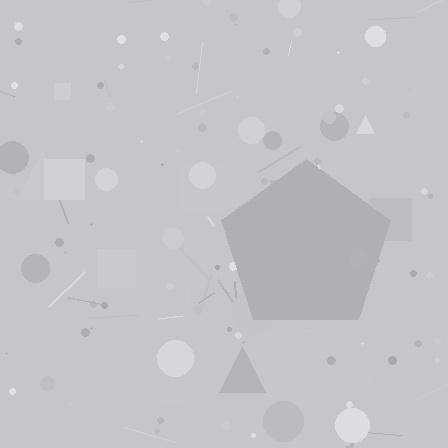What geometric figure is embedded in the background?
A pentagon is embedded in the background.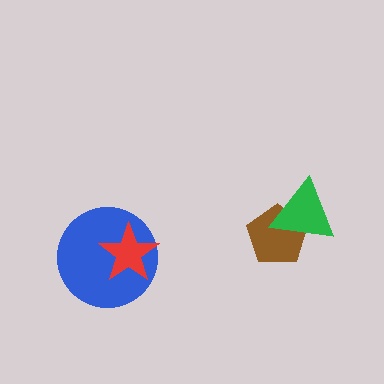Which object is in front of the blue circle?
The red star is in front of the blue circle.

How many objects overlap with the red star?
1 object overlaps with the red star.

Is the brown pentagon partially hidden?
Yes, it is partially covered by another shape.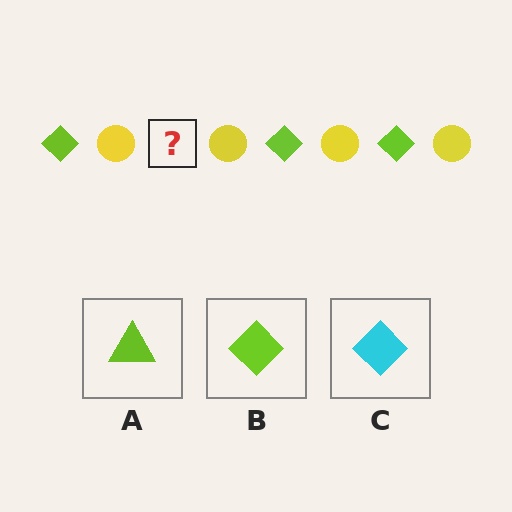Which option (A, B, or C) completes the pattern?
B.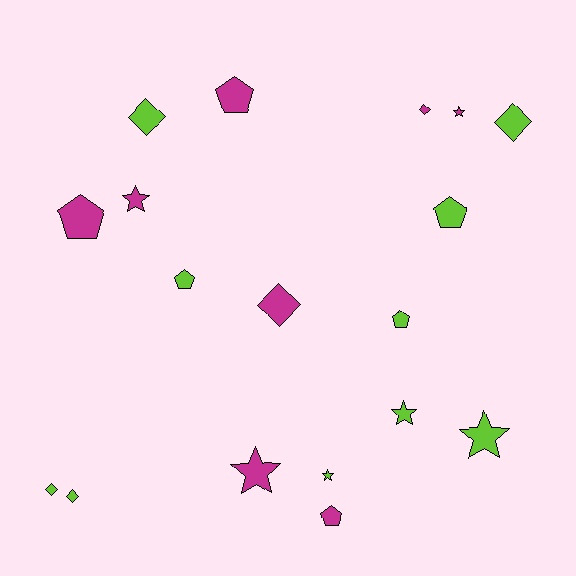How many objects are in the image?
There are 18 objects.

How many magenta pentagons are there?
There are 3 magenta pentagons.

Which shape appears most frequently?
Diamond, with 6 objects.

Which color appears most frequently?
Lime, with 10 objects.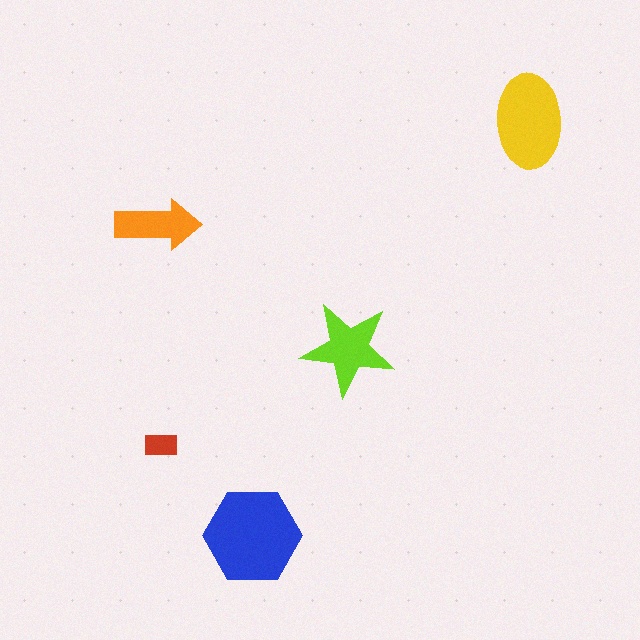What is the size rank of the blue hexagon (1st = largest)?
1st.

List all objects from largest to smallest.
The blue hexagon, the yellow ellipse, the lime star, the orange arrow, the red rectangle.